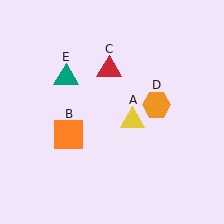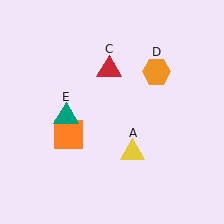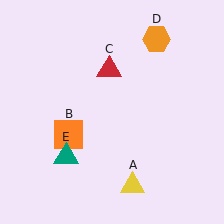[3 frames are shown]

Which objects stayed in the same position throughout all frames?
Orange square (object B) and red triangle (object C) remained stationary.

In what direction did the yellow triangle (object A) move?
The yellow triangle (object A) moved down.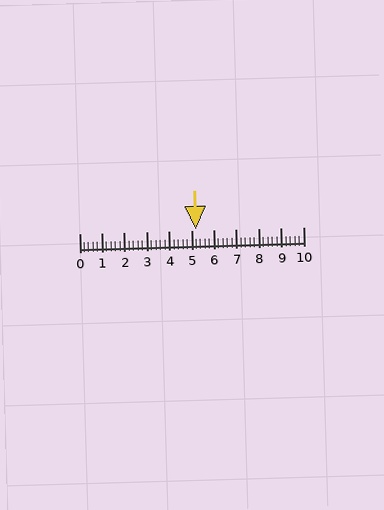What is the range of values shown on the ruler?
The ruler shows values from 0 to 10.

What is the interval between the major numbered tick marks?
The major tick marks are spaced 1 units apart.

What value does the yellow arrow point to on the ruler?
The yellow arrow points to approximately 5.2.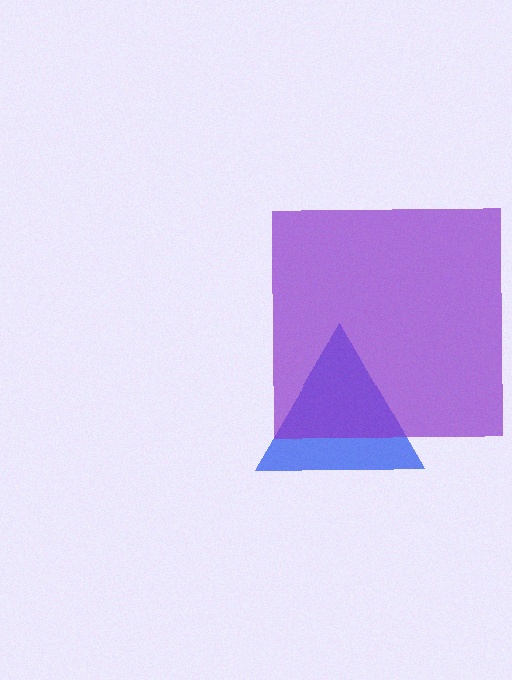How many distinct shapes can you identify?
There are 2 distinct shapes: a blue triangle, a purple square.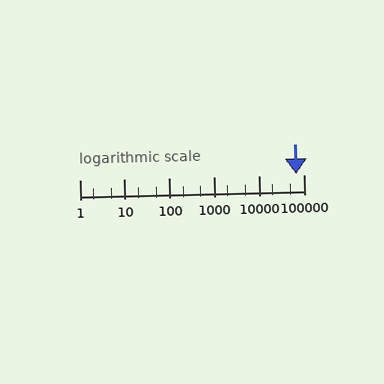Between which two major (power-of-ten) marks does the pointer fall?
The pointer is between 10000 and 100000.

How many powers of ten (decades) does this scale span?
The scale spans 5 decades, from 1 to 100000.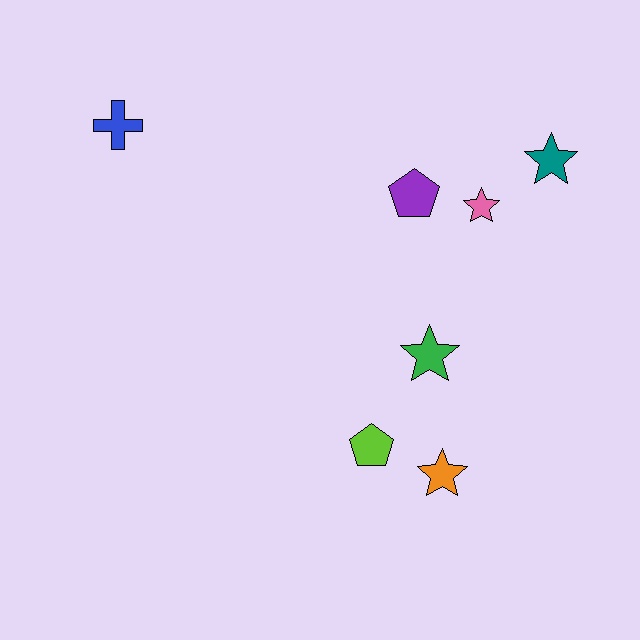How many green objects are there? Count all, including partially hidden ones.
There is 1 green object.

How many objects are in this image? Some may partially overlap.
There are 7 objects.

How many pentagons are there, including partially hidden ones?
There are 2 pentagons.